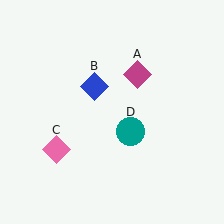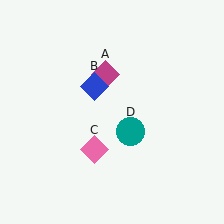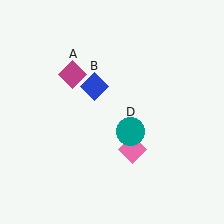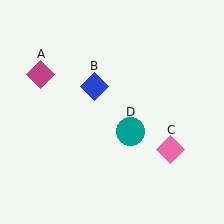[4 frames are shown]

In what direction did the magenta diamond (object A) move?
The magenta diamond (object A) moved left.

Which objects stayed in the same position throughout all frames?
Blue diamond (object B) and teal circle (object D) remained stationary.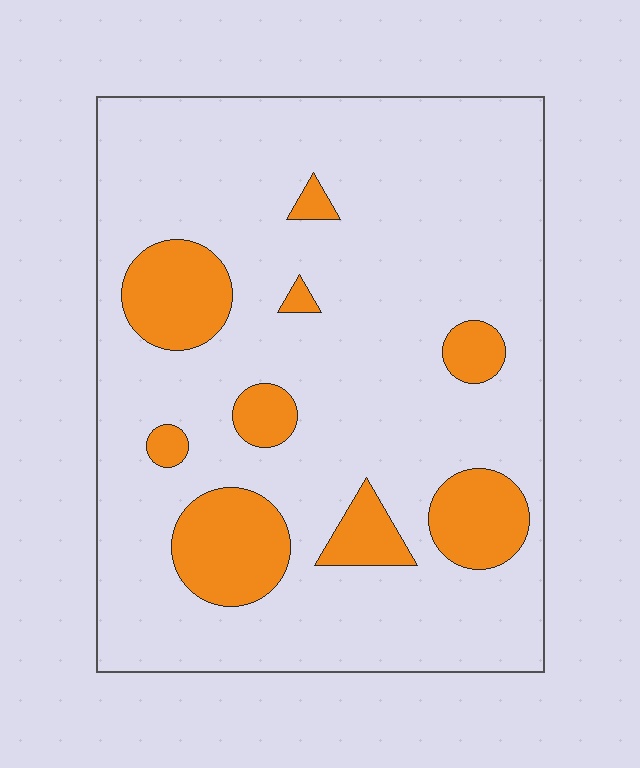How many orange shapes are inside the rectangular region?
9.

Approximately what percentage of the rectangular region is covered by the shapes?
Approximately 15%.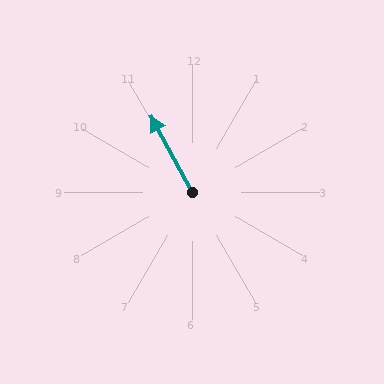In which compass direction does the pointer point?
Northwest.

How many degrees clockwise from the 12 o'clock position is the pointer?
Approximately 331 degrees.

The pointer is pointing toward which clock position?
Roughly 11 o'clock.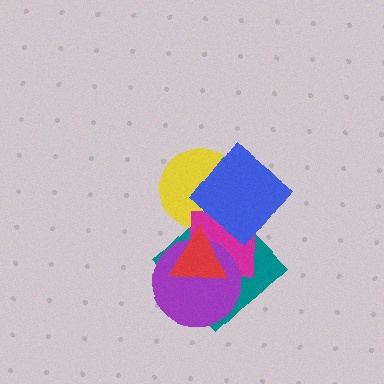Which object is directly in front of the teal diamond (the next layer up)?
The yellow circle is directly in front of the teal diamond.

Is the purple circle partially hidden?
Yes, it is partially covered by another shape.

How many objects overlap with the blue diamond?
3 objects overlap with the blue diamond.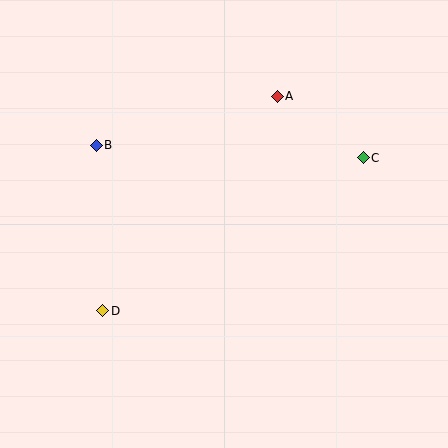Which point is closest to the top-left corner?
Point B is closest to the top-left corner.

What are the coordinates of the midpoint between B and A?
The midpoint between B and A is at (187, 121).